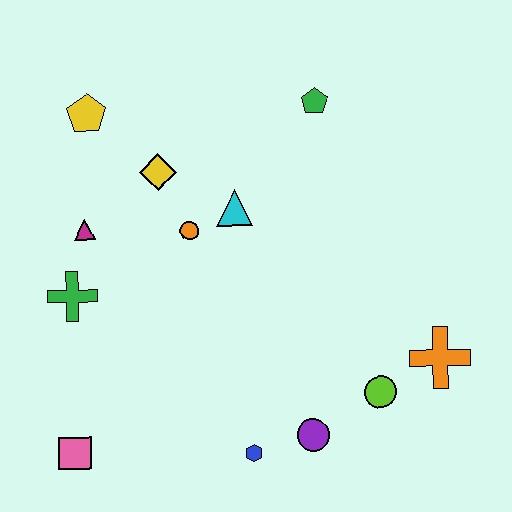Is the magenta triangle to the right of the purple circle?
No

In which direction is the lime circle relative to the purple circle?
The lime circle is to the right of the purple circle.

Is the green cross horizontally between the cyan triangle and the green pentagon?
No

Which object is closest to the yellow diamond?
The orange circle is closest to the yellow diamond.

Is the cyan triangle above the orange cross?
Yes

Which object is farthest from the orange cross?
The yellow pentagon is farthest from the orange cross.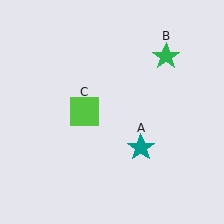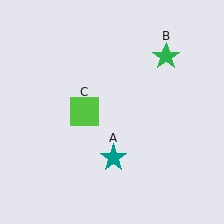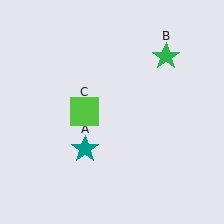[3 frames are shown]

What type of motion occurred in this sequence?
The teal star (object A) rotated clockwise around the center of the scene.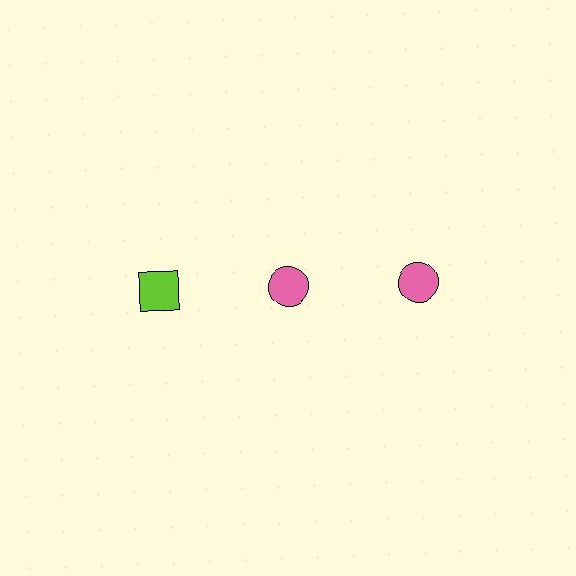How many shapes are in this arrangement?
There are 3 shapes arranged in a grid pattern.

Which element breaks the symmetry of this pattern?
The lime square in the top row, leftmost column breaks the symmetry. All other shapes are pink circles.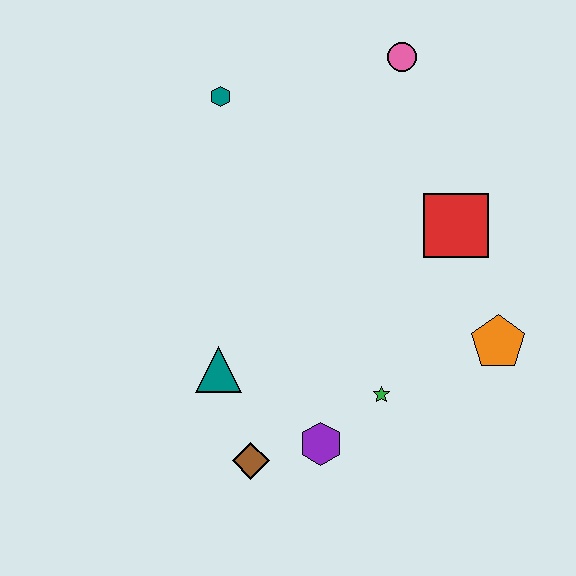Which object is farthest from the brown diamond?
The pink circle is farthest from the brown diamond.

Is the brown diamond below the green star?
Yes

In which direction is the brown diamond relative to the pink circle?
The brown diamond is below the pink circle.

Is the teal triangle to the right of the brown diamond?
No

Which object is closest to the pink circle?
The red square is closest to the pink circle.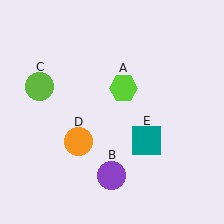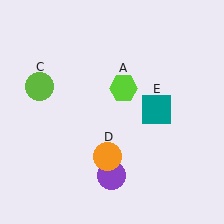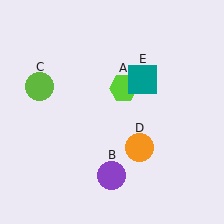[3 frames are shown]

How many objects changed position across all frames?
2 objects changed position: orange circle (object D), teal square (object E).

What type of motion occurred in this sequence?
The orange circle (object D), teal square (object E) rotated counterclockwise around the center of the scene.